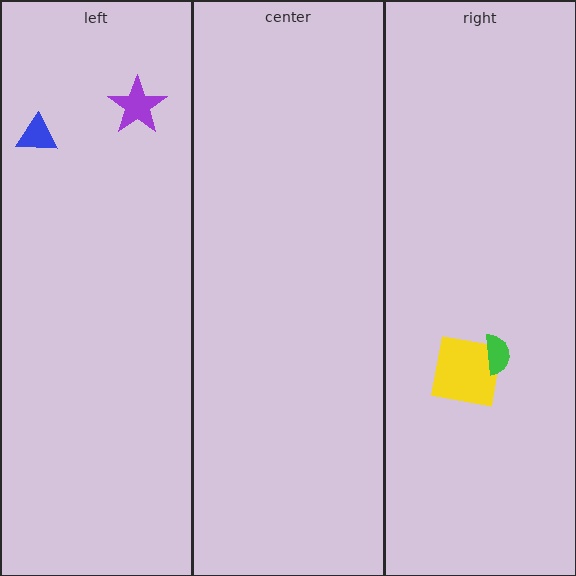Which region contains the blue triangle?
The left region.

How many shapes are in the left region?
2.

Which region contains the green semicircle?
The right region.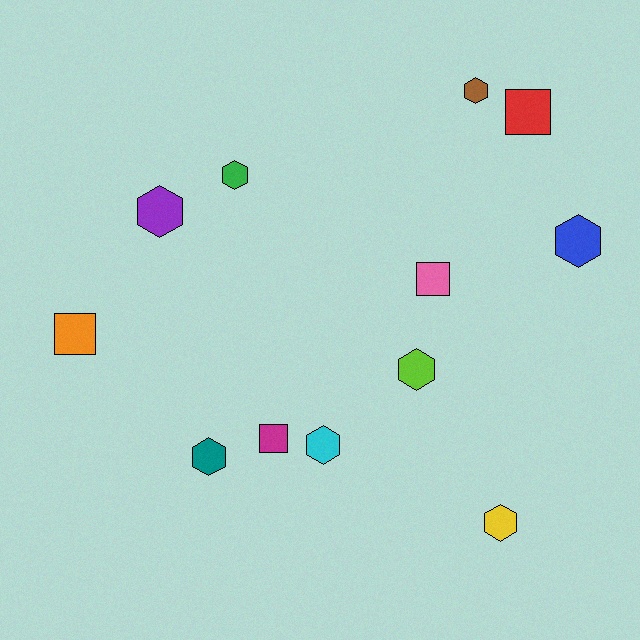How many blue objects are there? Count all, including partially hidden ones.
There is 1 blue object.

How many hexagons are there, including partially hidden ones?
There are 8 hexagons.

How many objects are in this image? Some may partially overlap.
There are 12 objects.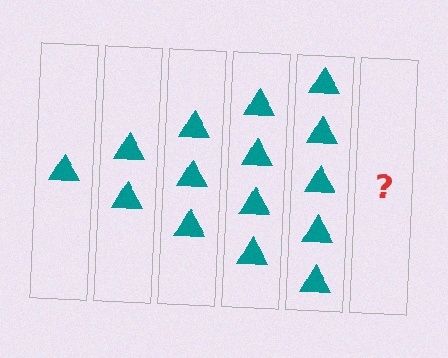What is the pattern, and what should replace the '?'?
The pattern is that each step adds one more triangle. The '?' should be 6 triangles.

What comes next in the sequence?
The next element should be 6 triangles.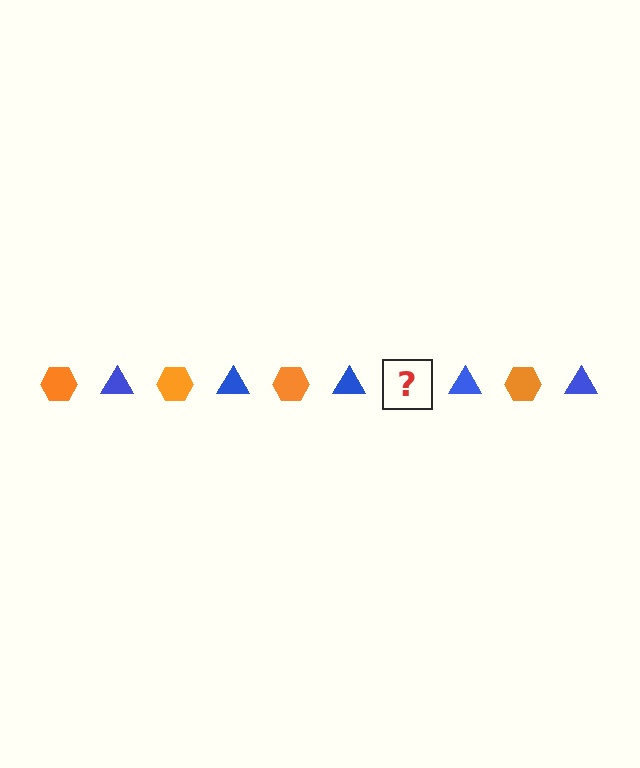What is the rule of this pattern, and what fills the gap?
The rule is that the pattern alternates between orange hexagon and blue triangle. The gap should be filled with an orange hexagon.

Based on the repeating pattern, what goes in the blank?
The blank should be an orange hexagon.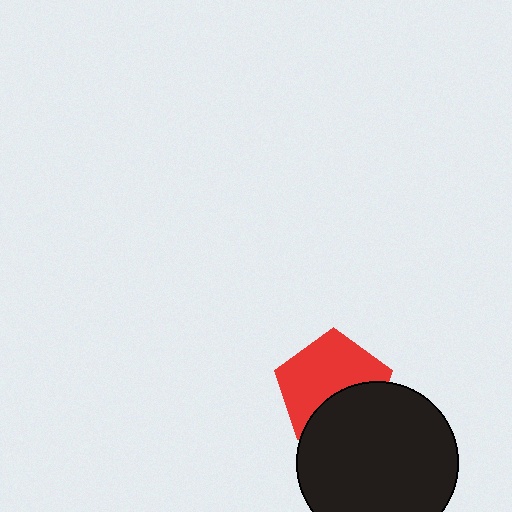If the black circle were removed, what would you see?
You would see the complete red pentagon.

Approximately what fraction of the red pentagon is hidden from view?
Roughly 38% of the red pentagon is hidden behind the black circle.